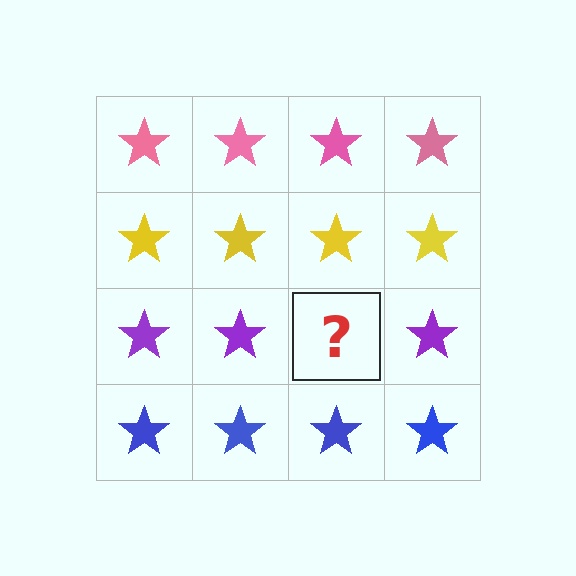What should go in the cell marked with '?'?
The missing cell should contain a purple star.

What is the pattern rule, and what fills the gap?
The rule is that each row has a consistent color. The gap should be filled with a purple star.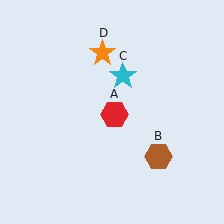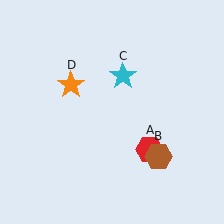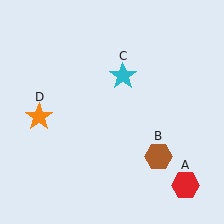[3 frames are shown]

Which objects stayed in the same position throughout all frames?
Brown hexagon (object B) and cyan star (object C) remained stationary.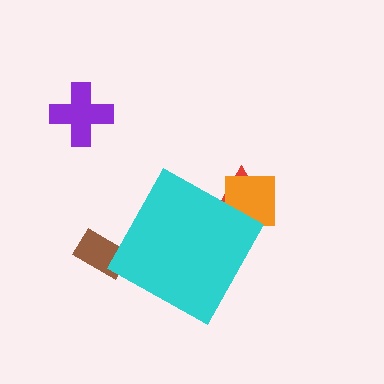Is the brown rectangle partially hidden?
Yes, the brown rectangle is partially hidden behind the cyan diamond.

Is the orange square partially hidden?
Yes, the orange square is partially hidden behind the cyan diamond.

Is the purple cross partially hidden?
No, the purple cross is fully visible.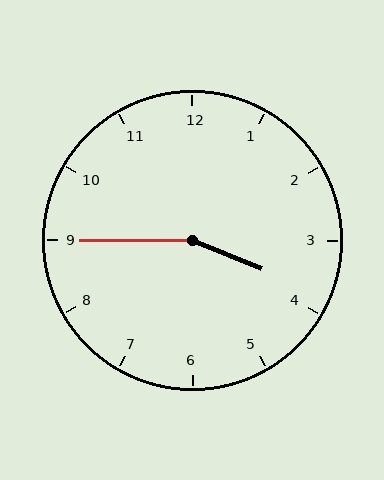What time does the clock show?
3:45.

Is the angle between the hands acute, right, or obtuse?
It is obtuse.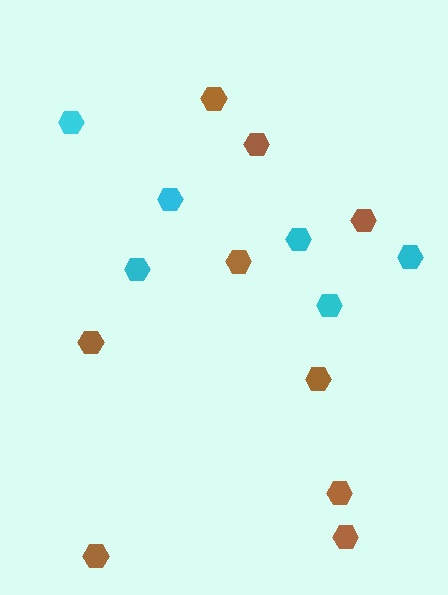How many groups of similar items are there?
There are 2 groups: one group of cyan hexagons (6) and one group of brown hexagons (9).